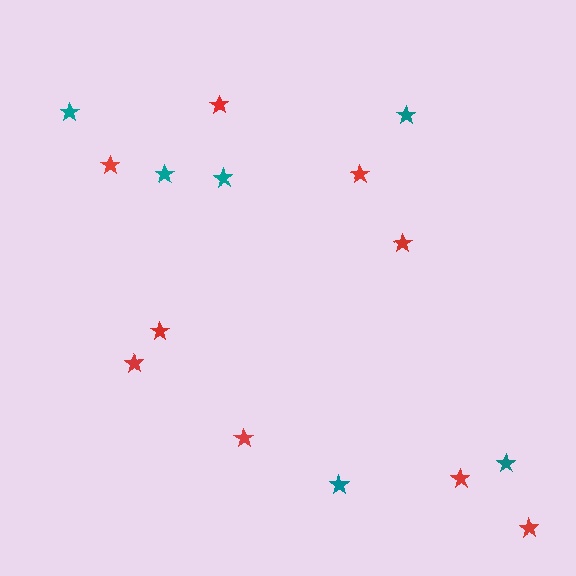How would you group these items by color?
There are 2 groups: one group of red stars (9) and one group of teal stars (6).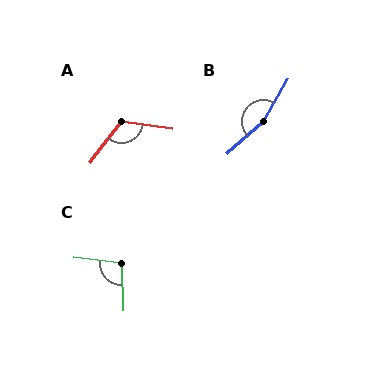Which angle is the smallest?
C, at approximately 98 degrees.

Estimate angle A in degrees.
Approximately 119 degrees.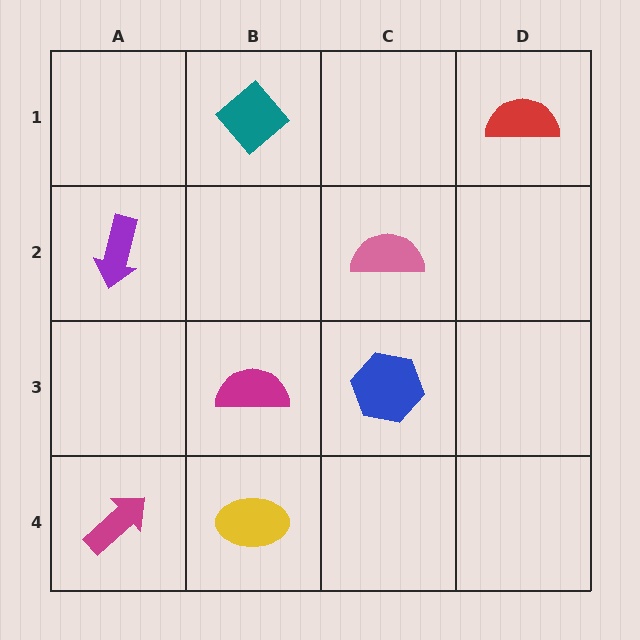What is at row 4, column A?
A magenta arrow.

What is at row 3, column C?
A blue hexagon.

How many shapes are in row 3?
2 shapes.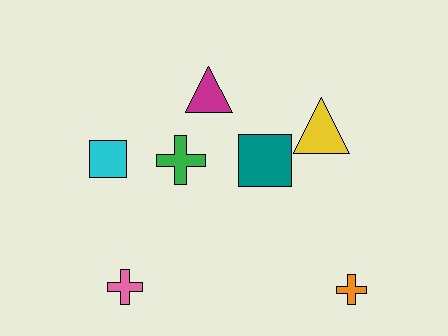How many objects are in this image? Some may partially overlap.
There are 7 objects.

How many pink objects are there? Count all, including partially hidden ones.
There is 1 pink object.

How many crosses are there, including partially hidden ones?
There are 3 crosses.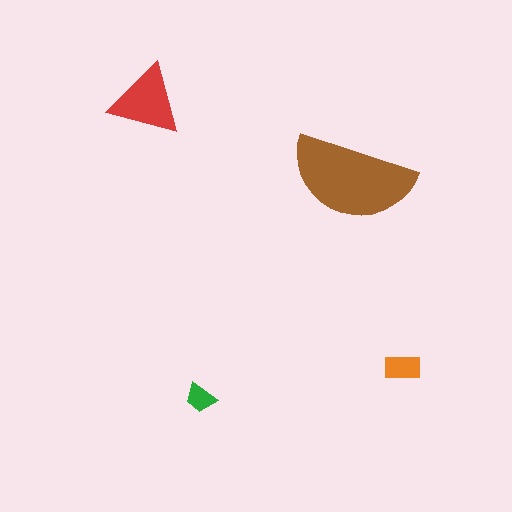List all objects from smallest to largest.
The green trapezoid, the orange rectangle, the red triangle, the brown semicircle.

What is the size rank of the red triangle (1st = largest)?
2nd.